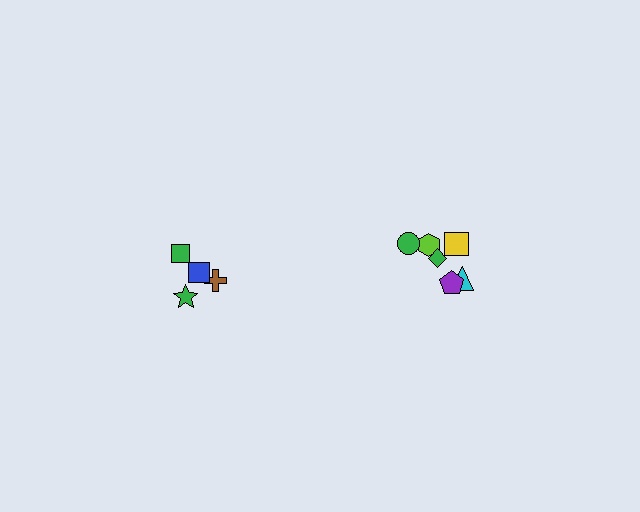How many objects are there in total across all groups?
There are 10 objects.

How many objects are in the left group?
There are 4 objects.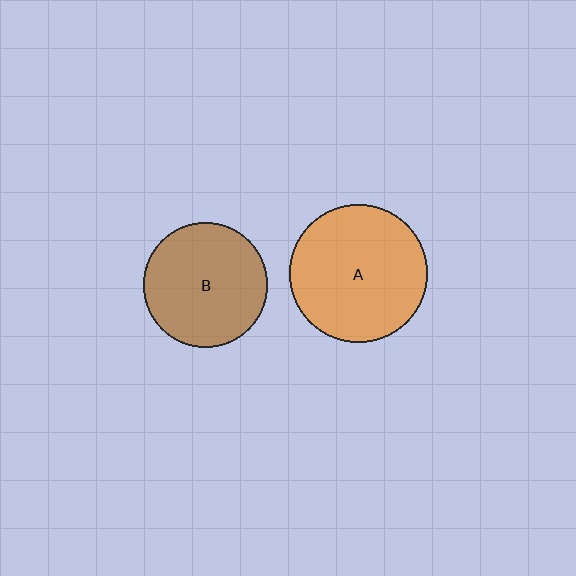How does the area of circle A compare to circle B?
Approximately 1.2 times.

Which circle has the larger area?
Circle A (orange).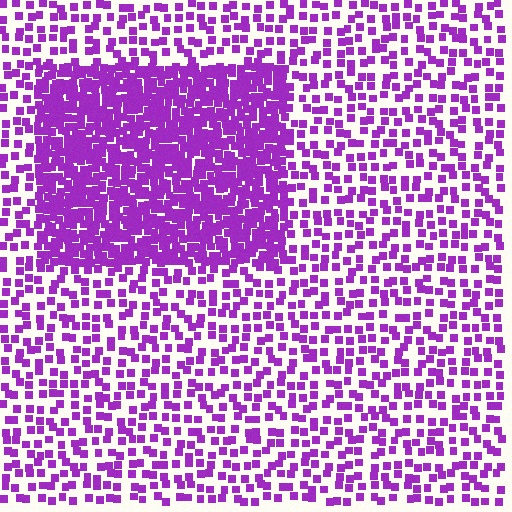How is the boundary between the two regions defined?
The boundary is defined by a change in element density (approximately 2.6x ratio). All elements are the same color, size, and shape.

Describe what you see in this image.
The image contains small purple elements arranged at two different densities. A rectangle-shaped region is visible where the elements are more densely packed than the surrounding area.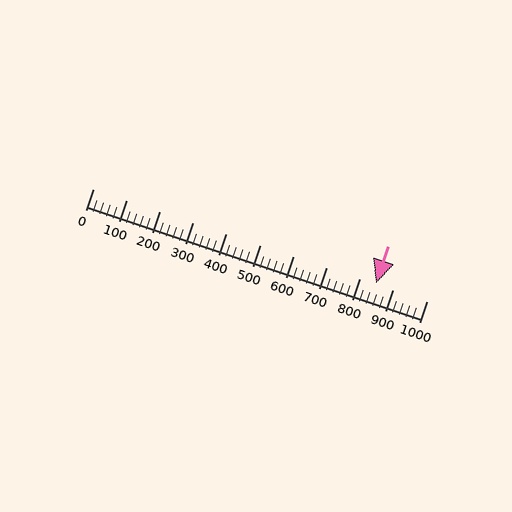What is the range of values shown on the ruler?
The ruler shows values from 0 to 1000.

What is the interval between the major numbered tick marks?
The major tick marks are spaced 100 units apart.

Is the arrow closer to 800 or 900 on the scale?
The arrow is closer to 800.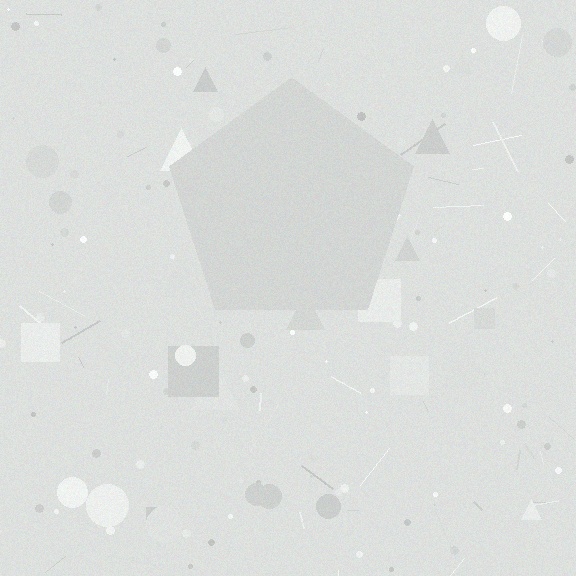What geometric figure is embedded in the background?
A pentagon is embedded in the background.